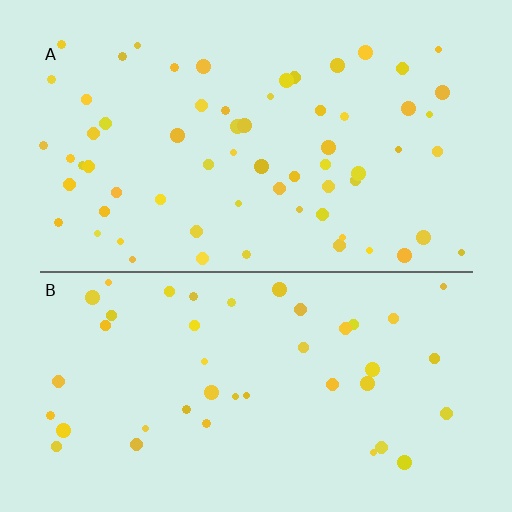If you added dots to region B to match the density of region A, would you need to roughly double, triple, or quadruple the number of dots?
Approximately double.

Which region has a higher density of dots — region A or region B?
A (the top).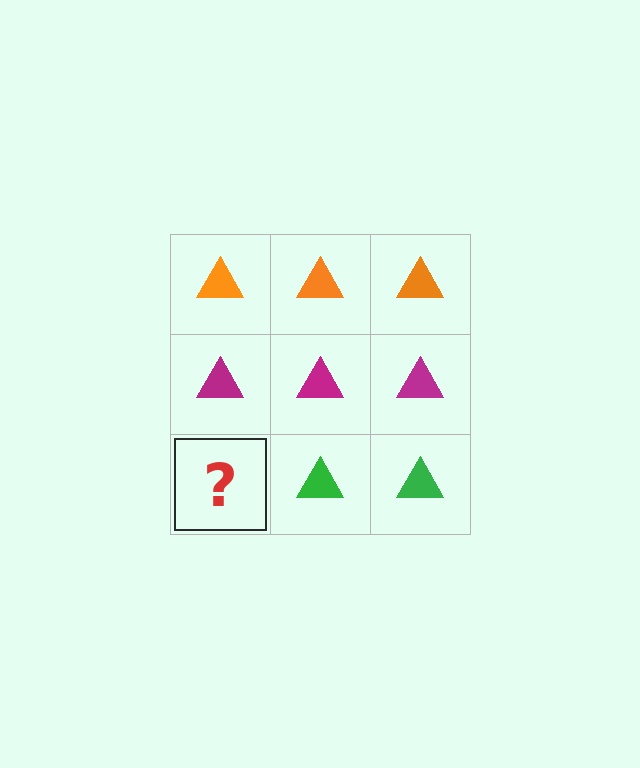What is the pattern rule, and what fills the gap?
The rule is that each row has a consistent color. The gap should be filled with a green triangle.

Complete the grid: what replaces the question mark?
The question mark should be replaced with a green triangle.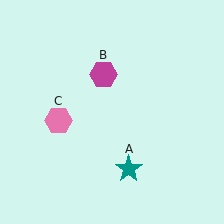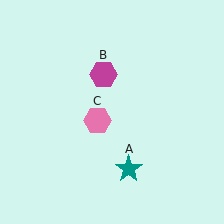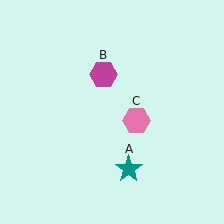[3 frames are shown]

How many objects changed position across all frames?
1 object changed position: pink hexagon (object C).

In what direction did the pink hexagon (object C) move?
The pink hexagon (object C) moved right.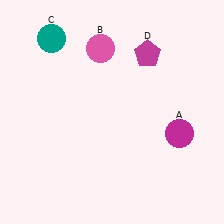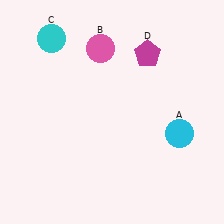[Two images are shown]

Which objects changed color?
A changed from magenta to cyan. C changed from teal to cyan.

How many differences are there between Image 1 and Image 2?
There are 2 differences between the two images.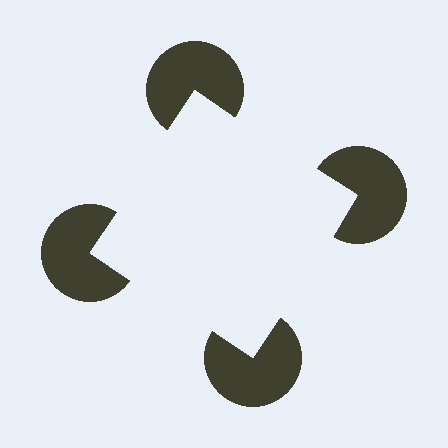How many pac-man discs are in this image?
There are 4 — one at each vertex of the illusory square.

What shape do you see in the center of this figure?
An illusory square — its edges are inferred from the aligned wedge cuts in the pac-man discs, not physically drawn.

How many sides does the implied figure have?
4 sides.